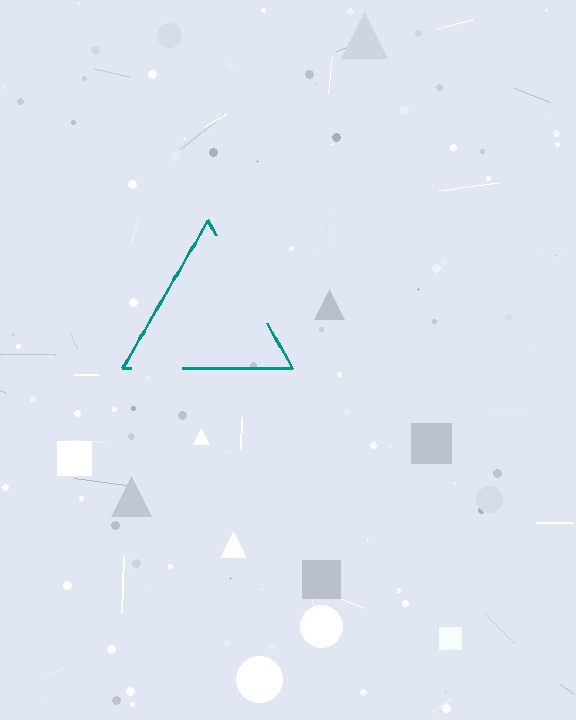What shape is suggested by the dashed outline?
The dashed outline suggests a triangle.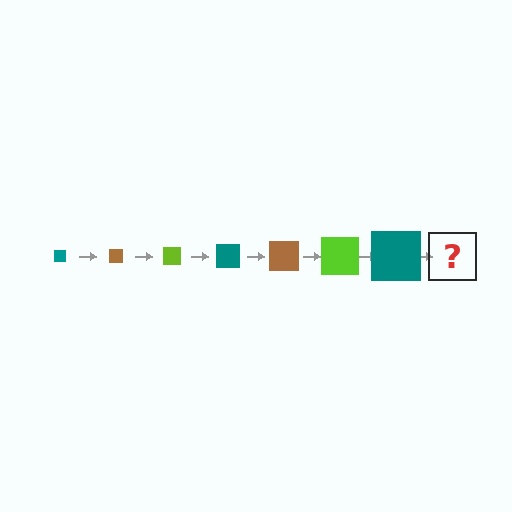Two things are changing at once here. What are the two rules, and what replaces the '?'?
The two rules are that the square grows larger each step and the color cycles through teal, brown, and lime. The '?' should be a brown square, larger than the previous one.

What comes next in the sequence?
The next element should be a brown square, larger than the previous one.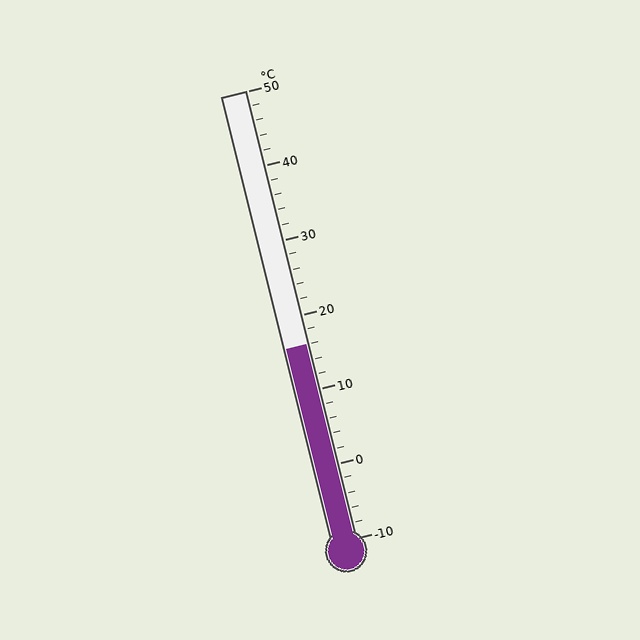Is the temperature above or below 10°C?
The temperature is above 10°C.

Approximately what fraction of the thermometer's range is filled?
The thermometer is filled to approximately 45% of its range.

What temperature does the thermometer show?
The thermometer shows approximately 16°C.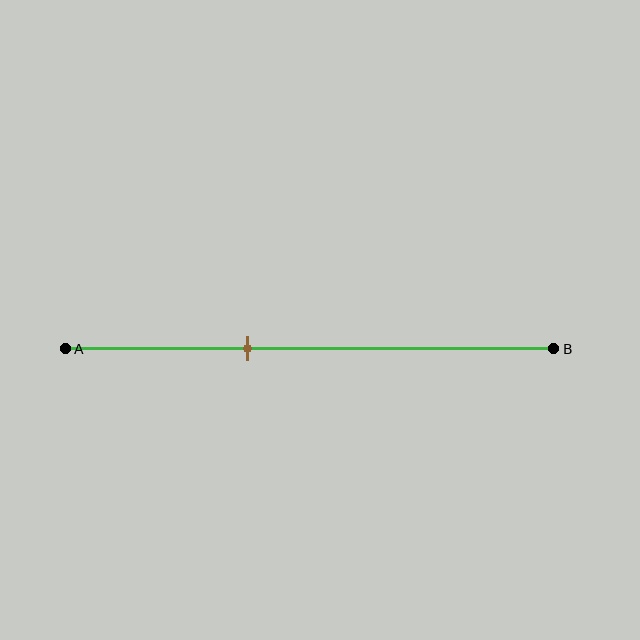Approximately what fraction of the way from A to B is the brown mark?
The brown mark is approximately 35% of the way from A to B.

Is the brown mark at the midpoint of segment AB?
No, the mark is at about 35% from A, not at the 50% midpoint.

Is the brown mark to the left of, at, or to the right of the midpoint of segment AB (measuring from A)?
The brown mark is to the left of the midpoint of segment AB.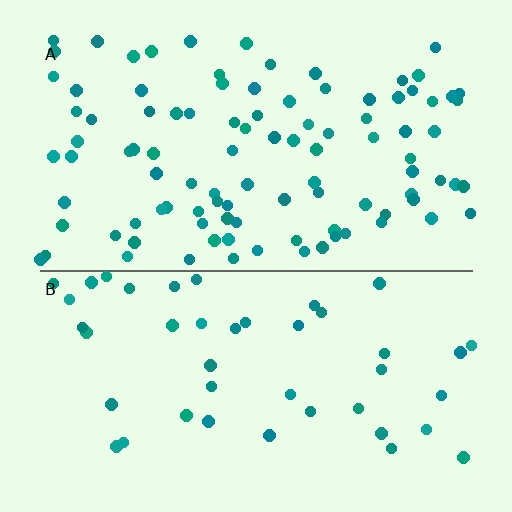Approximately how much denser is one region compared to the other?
Approximately 2.3× — region A over region B.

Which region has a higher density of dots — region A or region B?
A (the top).